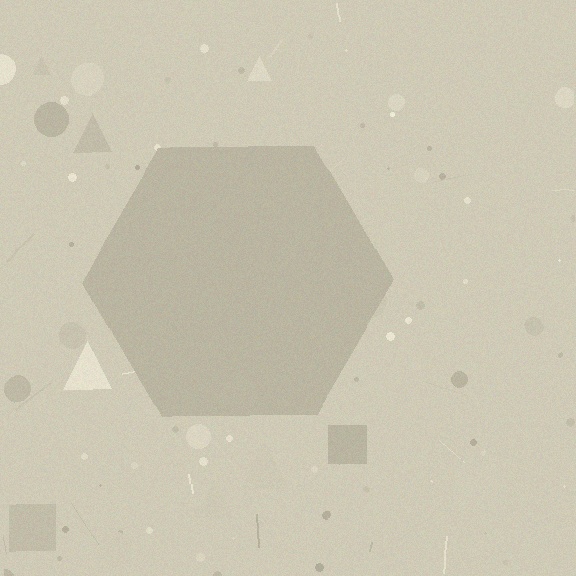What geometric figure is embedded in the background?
A hexagon is embedded in the background.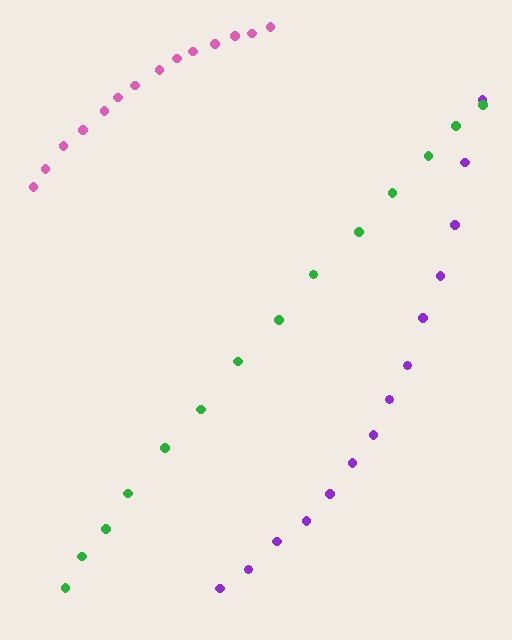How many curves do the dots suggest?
There are 3 distinct paths.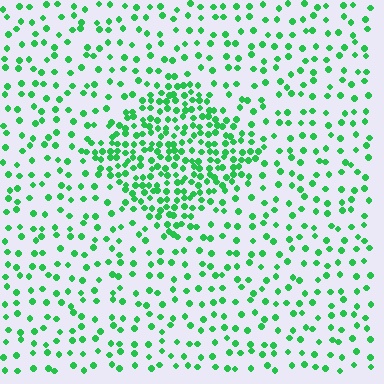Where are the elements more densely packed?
The elements are more densely packed inside the diamond boundary.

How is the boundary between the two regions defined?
The boundary is defined by a change in element density (approximately 2.5x ratio). All elements are the same color, size, and shape.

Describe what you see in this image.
The image contains small green elements arranged at two different densities. A diamond-shaped region is visible where the elements are more densely packed than the surrounding area.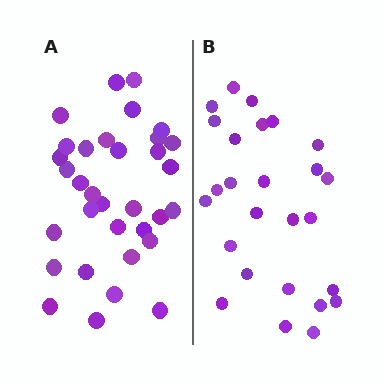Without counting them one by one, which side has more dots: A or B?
Region A (the left region) has more dots.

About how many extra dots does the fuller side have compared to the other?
Region A has roughly 8 or so more dots than region B.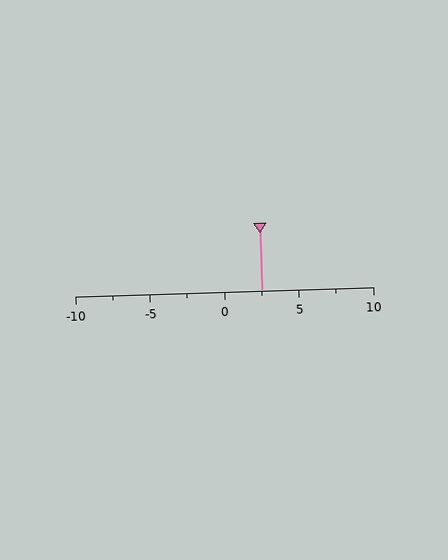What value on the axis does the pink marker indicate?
The marker indicates approximately 2.5.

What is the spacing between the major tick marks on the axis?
The major ticks are spaced 5 apart.